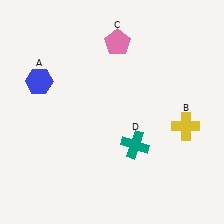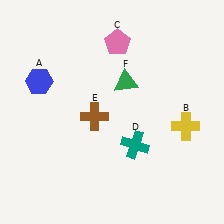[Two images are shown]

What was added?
A brown cross (E), a green triangle (F) were added in Image 2.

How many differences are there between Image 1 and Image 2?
There are 2 differences between the two images.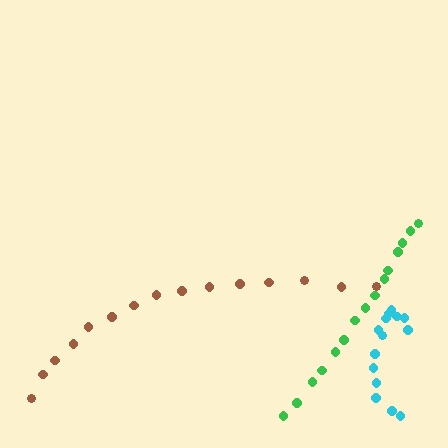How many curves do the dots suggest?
There are 3 distinct paths.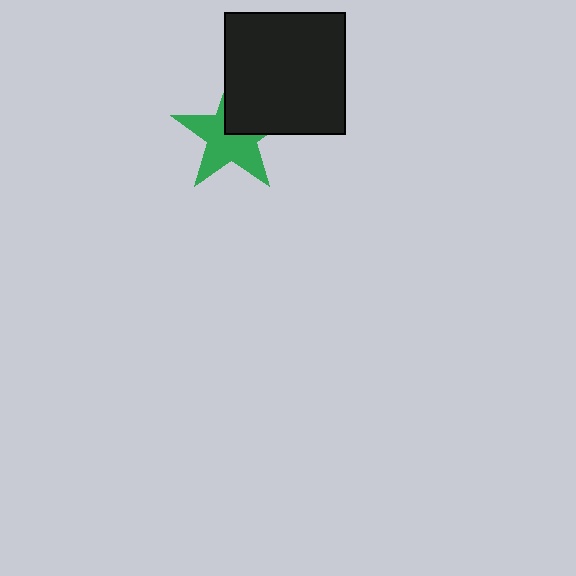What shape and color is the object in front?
The object in front is a black square.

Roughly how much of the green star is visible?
About half of it is visible (roughly 63%).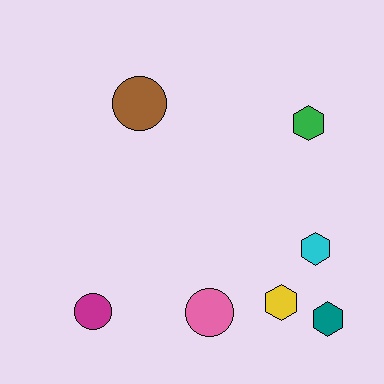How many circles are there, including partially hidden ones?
There are 3 circles.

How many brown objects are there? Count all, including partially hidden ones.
There is 1 brown object.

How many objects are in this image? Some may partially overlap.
There are 7 objects.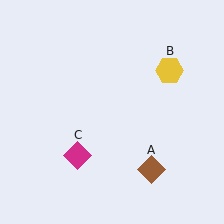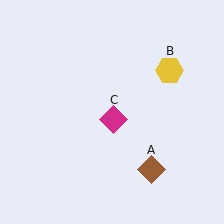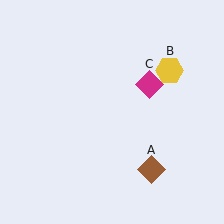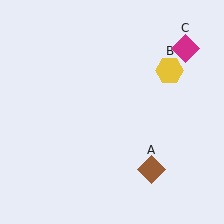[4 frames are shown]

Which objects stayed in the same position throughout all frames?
Brown diamond (object A) and yellow hexagon (object B) remained stationary.